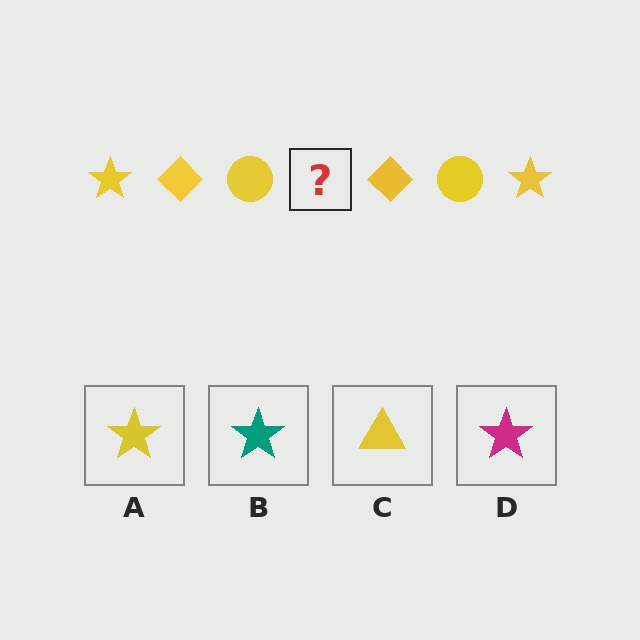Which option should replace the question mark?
Option A.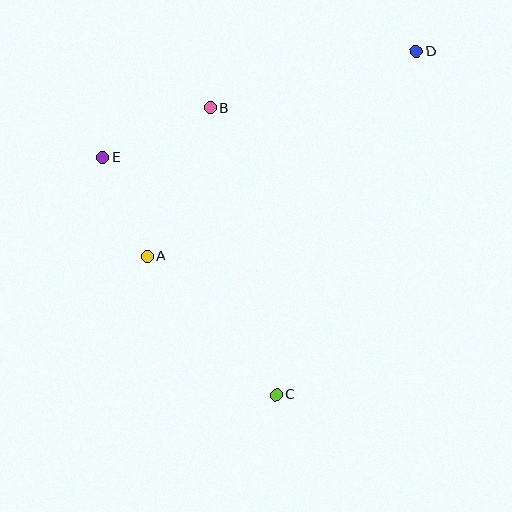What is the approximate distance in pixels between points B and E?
The distance between B and E is approximately 118 pixels.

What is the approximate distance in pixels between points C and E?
The distance between C and E is approximately 293 pixels.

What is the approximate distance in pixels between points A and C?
The distance between A and C is approximately 189 pixels.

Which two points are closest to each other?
Points A and E are closest to each other.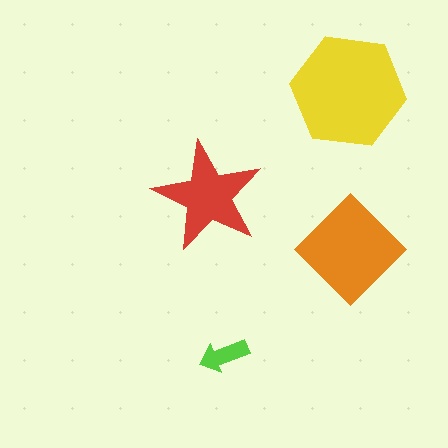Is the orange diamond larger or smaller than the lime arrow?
Larger.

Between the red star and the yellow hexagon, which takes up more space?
The yellow hexagon.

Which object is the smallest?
The lime arrow.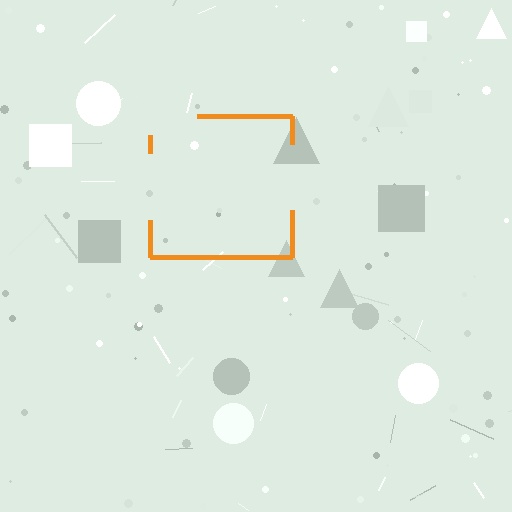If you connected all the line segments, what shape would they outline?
They would outline a square.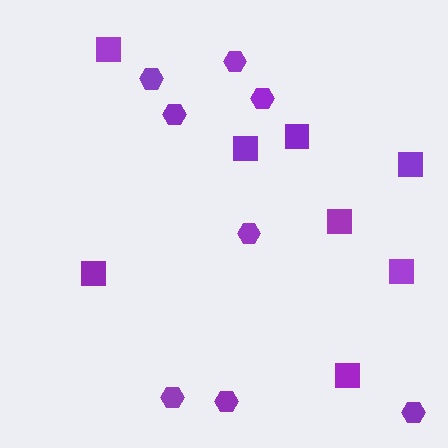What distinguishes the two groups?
There are 2 groups: one group of squares (8) and one group of hexagons (8).